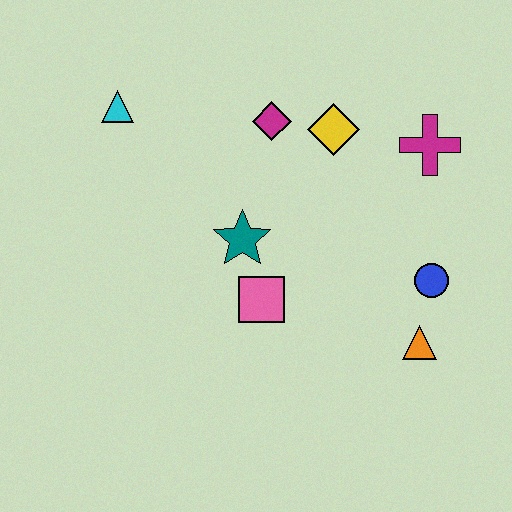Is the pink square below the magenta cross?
Yes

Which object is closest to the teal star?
The pink square is closest to the teal star.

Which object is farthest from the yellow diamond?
The orange triangle is farthest from the yellow diamond.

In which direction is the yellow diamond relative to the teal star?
The yellow diamond is above the teal star.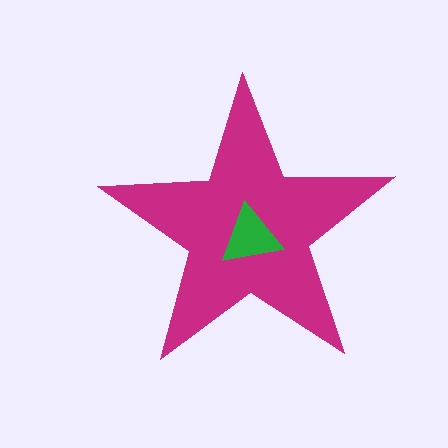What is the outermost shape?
The magenta star.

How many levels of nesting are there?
2.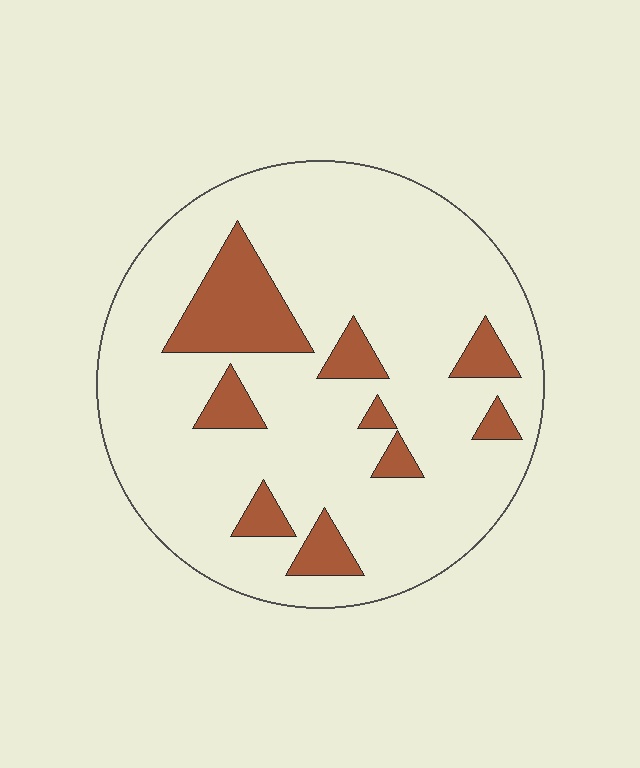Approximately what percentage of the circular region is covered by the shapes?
Approximately 15%.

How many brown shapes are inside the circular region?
9.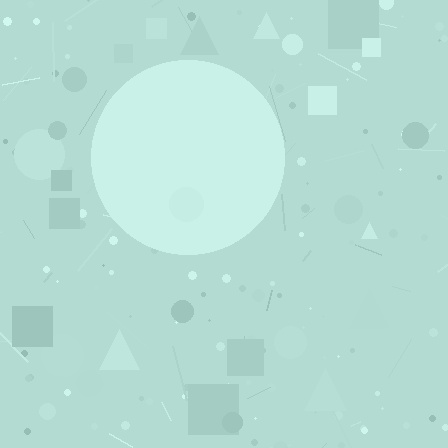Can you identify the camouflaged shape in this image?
The camouflaged shape is a circle.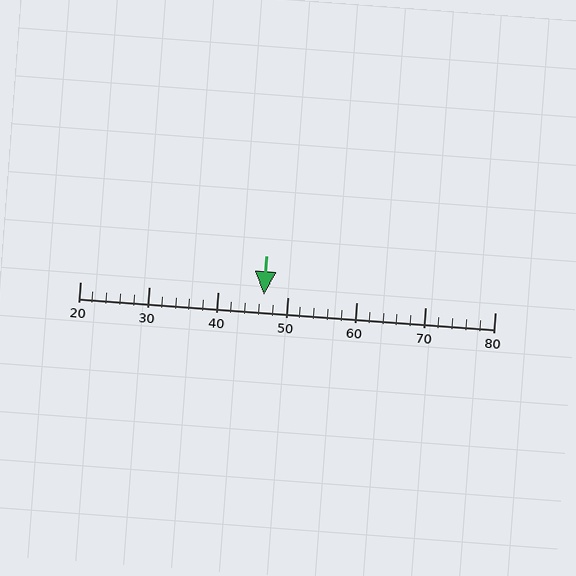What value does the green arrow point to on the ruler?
The green arrow points to approximately 47.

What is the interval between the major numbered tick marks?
The major tick marks are spaced 10 units apart.